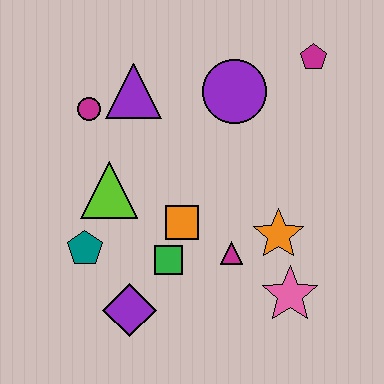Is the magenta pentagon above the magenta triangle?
Yes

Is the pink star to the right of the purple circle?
Yes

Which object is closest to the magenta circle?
The purple triangle is closest to the magenta circle.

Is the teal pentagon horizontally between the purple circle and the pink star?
No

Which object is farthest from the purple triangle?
The pink star is farthest from the purple triangle.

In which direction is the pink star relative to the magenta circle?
The pink star is to the right of the magenta circle.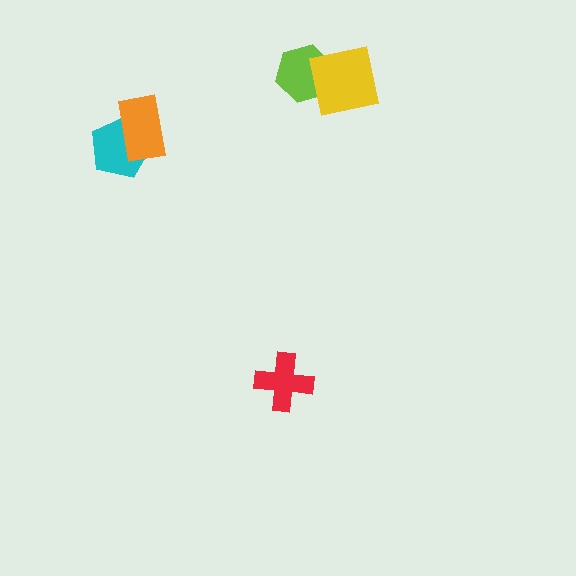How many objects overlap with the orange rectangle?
1 object overlaps with the orange rectangle.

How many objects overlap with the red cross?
0 objects overlap with the red cross.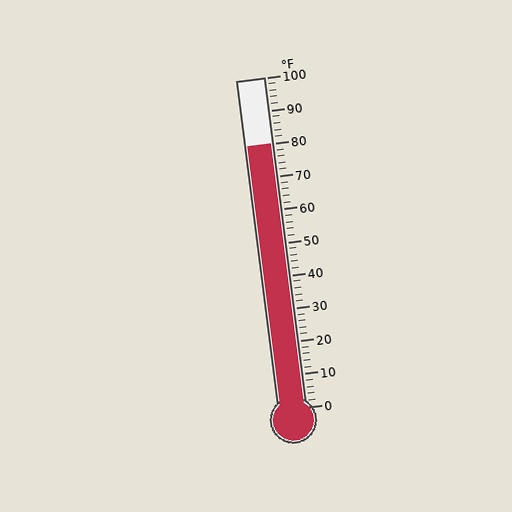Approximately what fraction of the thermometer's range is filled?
The thermometer is filled to approximately 80% of its range.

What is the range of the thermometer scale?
The thermometer scale ranges from 0°F to 100°F.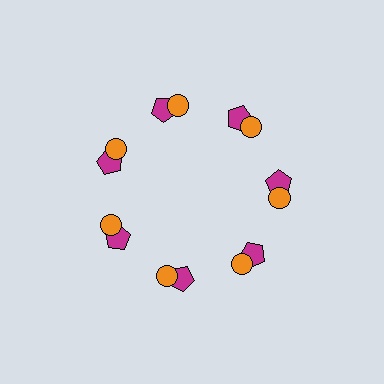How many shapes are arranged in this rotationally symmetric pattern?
There are 14 shapes, arranged in 7 groups of 2.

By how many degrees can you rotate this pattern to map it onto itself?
The pattern maps onto itself every 51 degrees of rotation.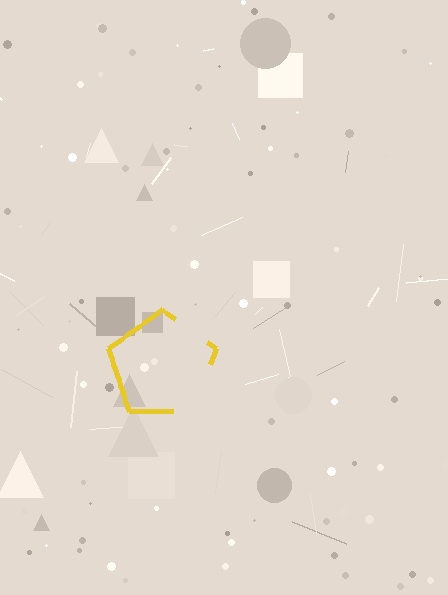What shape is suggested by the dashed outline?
The dashed outline suggests a pentagon.